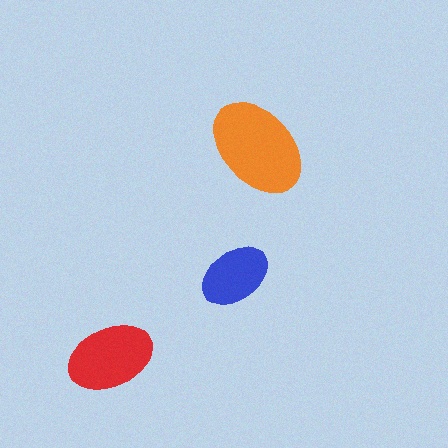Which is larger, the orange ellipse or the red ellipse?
The orange one.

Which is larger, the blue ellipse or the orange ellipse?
The orange one.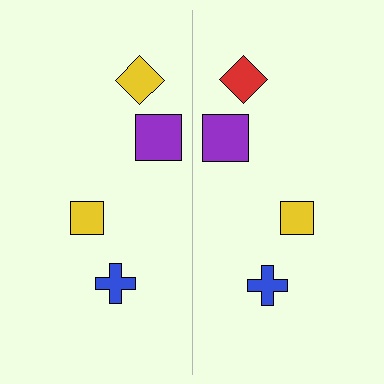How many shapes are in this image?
There are 8 shapes in this image.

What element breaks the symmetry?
The red diamond on the right side breaks the symmetry — its mirror counterpart is yellow.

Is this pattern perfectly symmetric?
No, the pattern is not perfectly symmetric. The red diamond on the right side breaks the symmetry — its mirror counterpart is yellow.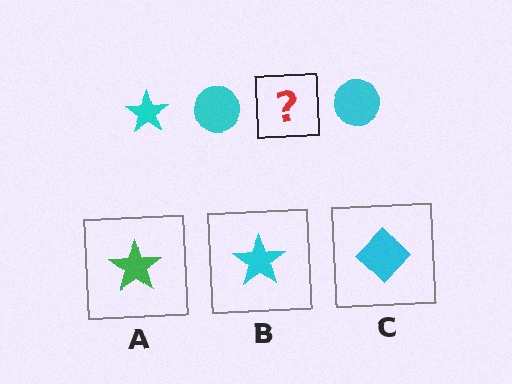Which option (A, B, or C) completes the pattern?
B.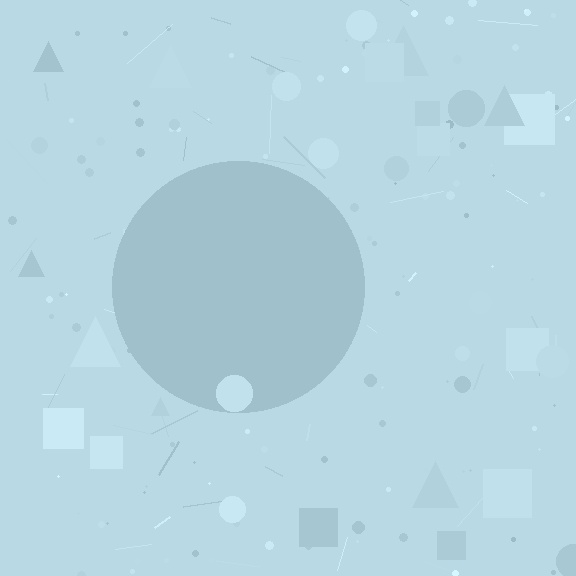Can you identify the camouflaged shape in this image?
The camouflaged shape is a circle.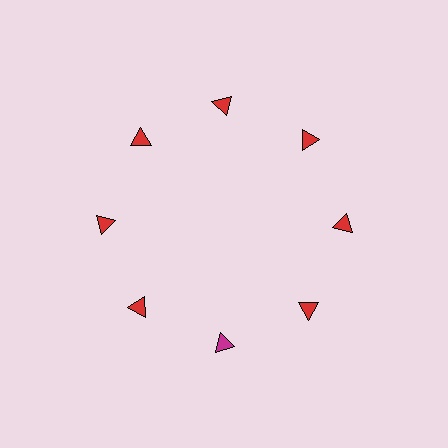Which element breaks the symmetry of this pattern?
The magenta triangle at roughly the 6 o'clock position breaks the symmetry. All other shapes are red triangles.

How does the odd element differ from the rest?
It has a different color: magenta instead of red.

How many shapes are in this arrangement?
There are 8 shapes arranged in a ring pattern.